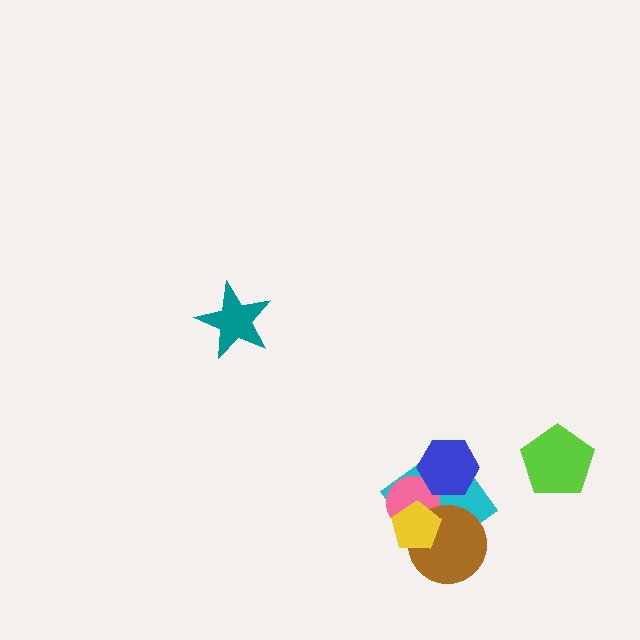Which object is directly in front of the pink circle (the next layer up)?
The blue hexagon is directly in front of the pink circle.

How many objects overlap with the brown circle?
3 objects overlap with the brown circle.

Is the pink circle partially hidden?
Yes, it is partially covered by another shape.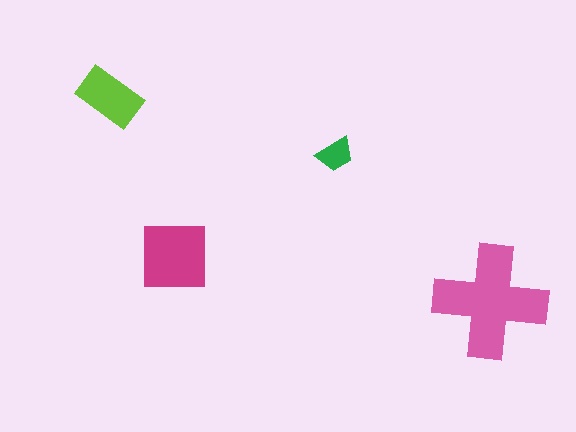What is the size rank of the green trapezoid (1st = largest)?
4th.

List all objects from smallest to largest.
The green trapezoid, the lime rectangle, the magenta square, the pink cross.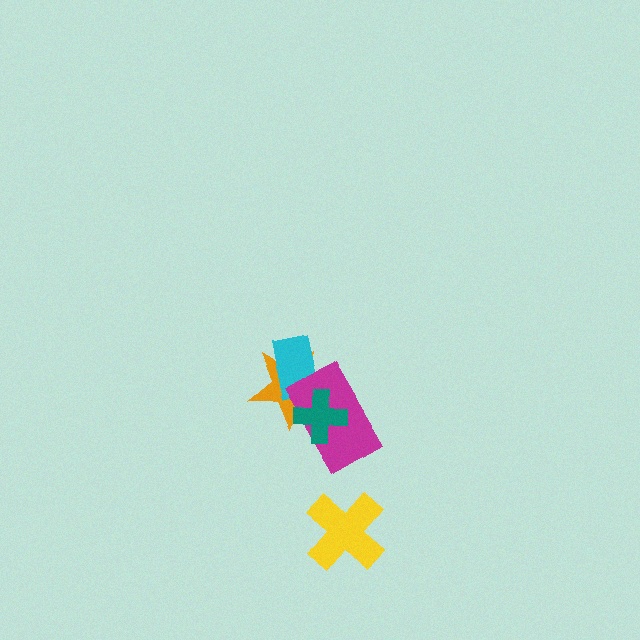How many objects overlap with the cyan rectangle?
2 objects overlap with the cyan rectangle.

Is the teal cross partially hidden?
No, no other shape covers it.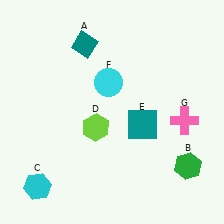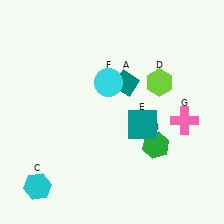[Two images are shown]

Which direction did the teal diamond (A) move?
The teal diamond (A) moved right.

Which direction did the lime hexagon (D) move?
The lime hexagon (D) moved right.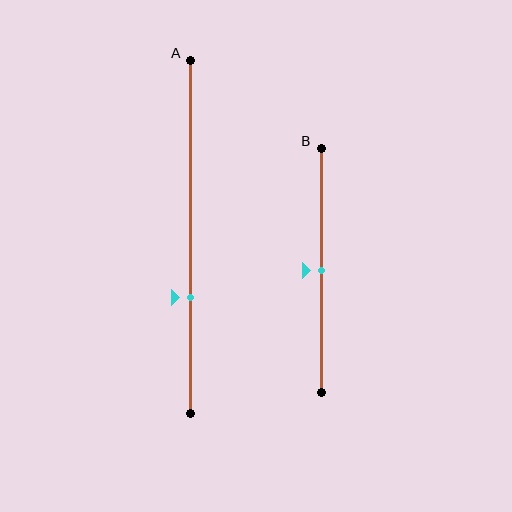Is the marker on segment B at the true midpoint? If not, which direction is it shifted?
Yes, the marker on segment B is at the true midpoint.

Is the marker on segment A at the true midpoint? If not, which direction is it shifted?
No, the marker on segment A is shifted downward by about 17% of the segment length.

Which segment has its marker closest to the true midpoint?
Segment B has its marker closest to the true midpoint.